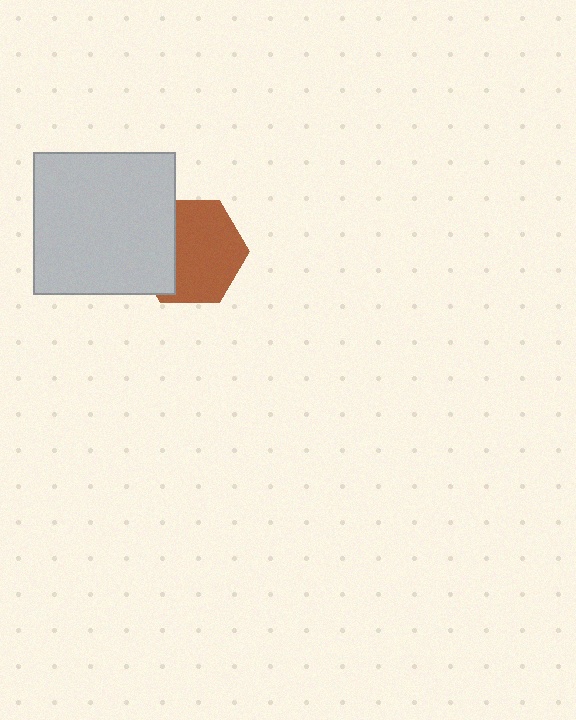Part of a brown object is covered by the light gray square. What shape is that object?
It is a hexagon.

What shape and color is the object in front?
The object in front is a light gray square.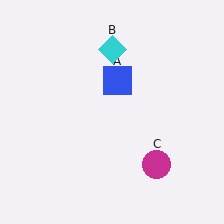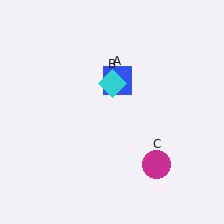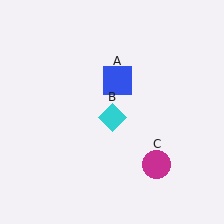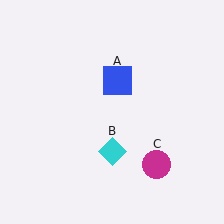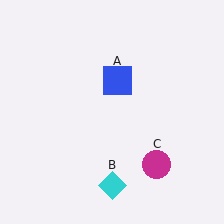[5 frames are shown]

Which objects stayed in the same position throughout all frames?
Blue square (object A) and magenta circle (object C) remained stationary.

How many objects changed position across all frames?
1 object changed position: cyan diamond (object B).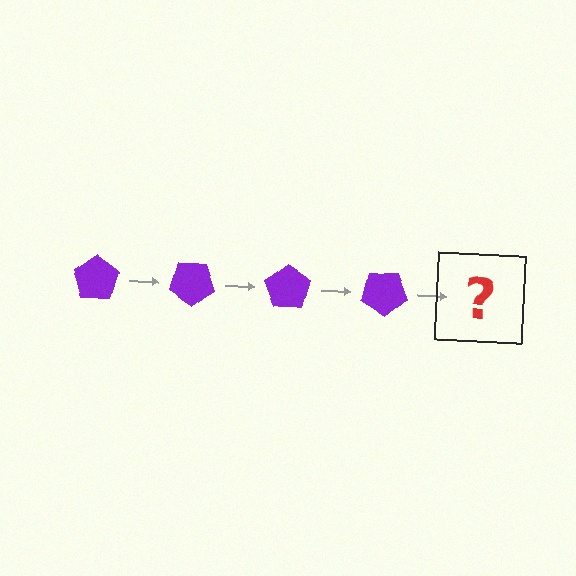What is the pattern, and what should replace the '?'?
The pattern is that the pentagon rotates 35 degrees each step. The '?' should be a purple pentagon rotated 140 degrees.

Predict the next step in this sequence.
The next step is a purple pentagon rotated 140 degrees.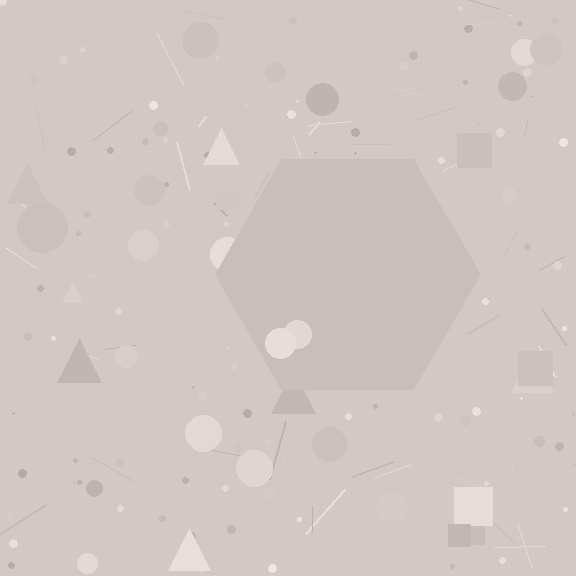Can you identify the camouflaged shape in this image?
The camouflaged shape is a hexagon.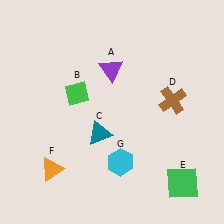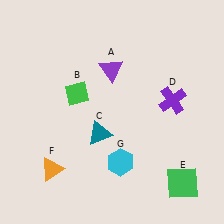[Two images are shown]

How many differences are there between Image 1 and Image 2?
There is 1 difference between the two images.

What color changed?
The cross (D) changed from brown in Image 1 to purple in Image 2.